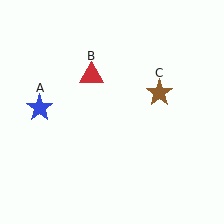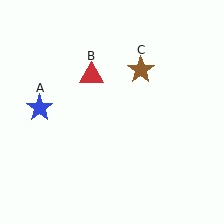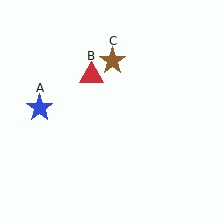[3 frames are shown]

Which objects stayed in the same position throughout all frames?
Blue star (object A) and red triangle (object B) remained stationary.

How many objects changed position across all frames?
1 object changed position: brown star (object C).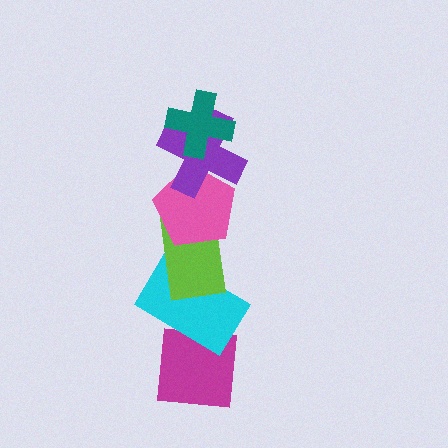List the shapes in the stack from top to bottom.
From top to bottom: the teal cross, the purple cross, the pink pentagon, the lime rectangle, the cyan rectangle, the magenta square.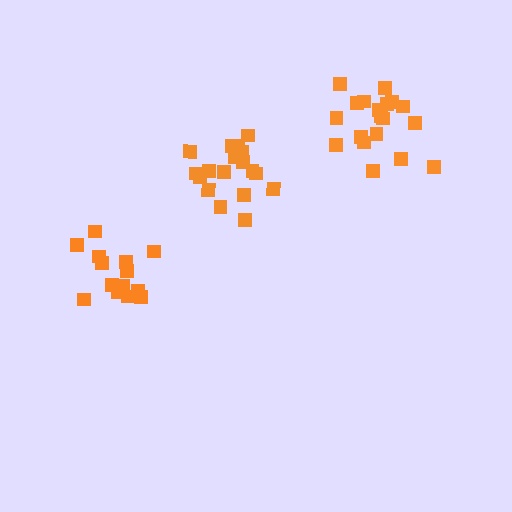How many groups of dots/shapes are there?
There are 3 groups.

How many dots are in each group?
Group 1: 18 dots, Group 2: 14 dots, Group 3: 19 dots (51 total).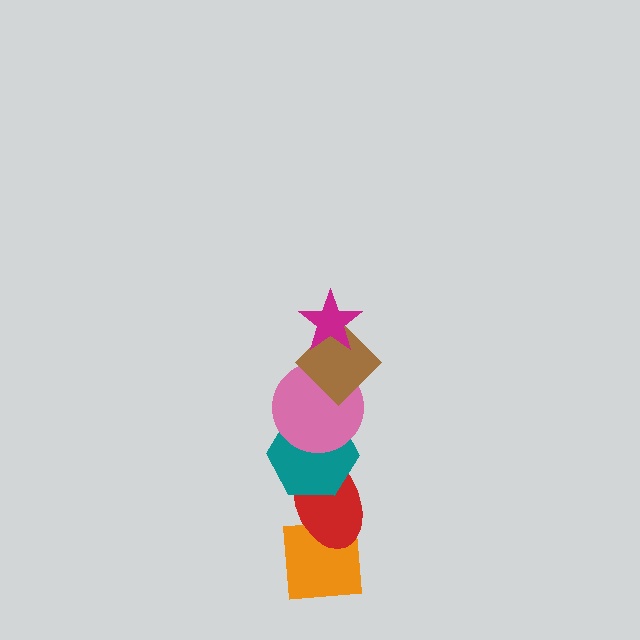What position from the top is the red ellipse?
The red ellipse is 5th from the top.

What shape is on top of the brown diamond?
The magenta star is on top of the brown diamond.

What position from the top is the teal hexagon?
The teal hexagon is 4th from the top.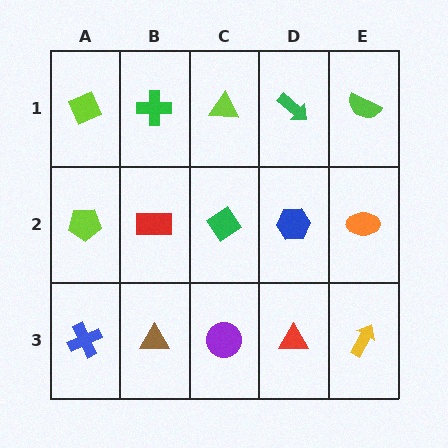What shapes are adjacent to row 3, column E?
An orange ellipse (row 2, column E), a red triangle (row 3, column D).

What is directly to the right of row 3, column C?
A red triangle.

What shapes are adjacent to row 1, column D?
A blue hexagon (row 2, column D), a lime triangle (row 1, column C), a lime semicircle (row 1, column E).